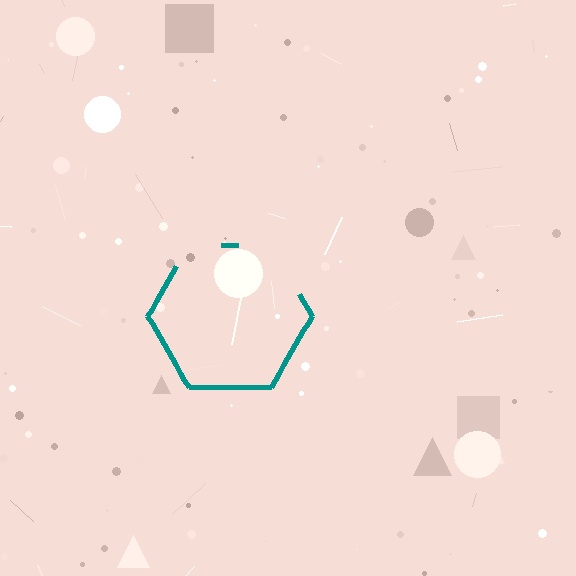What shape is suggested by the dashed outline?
The dashed outline suggests a hexagon.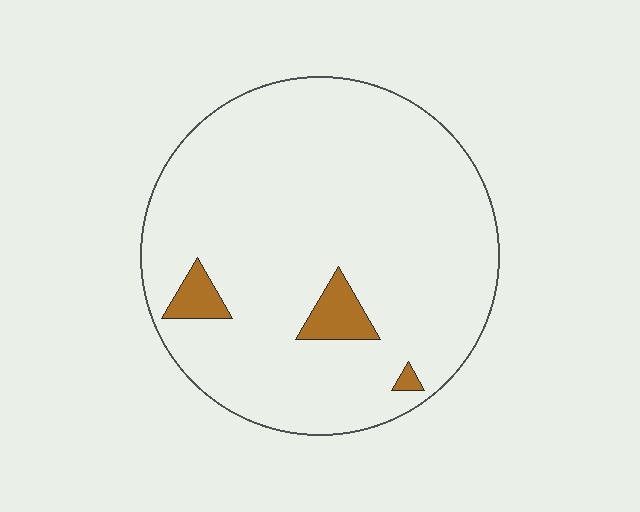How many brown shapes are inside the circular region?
3.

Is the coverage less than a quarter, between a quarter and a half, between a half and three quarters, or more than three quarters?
Less than a quarter.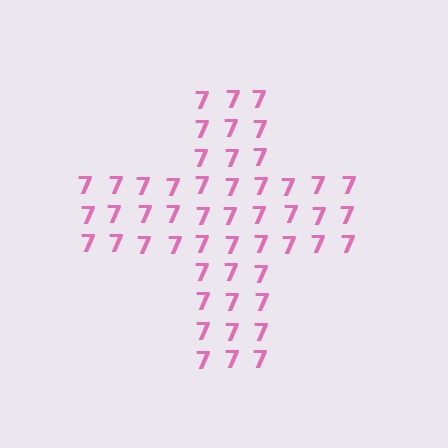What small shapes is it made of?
It is made of small digit 7's.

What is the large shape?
The large shape is a cross.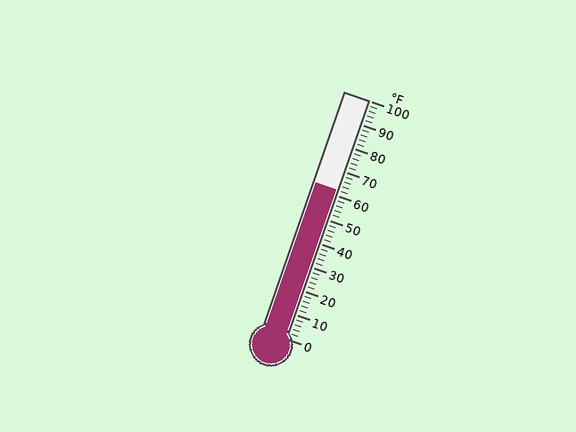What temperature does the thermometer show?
The thermometer shows approximately 62°F.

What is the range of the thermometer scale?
The thermometer scale ranges from 0°F to 100°F.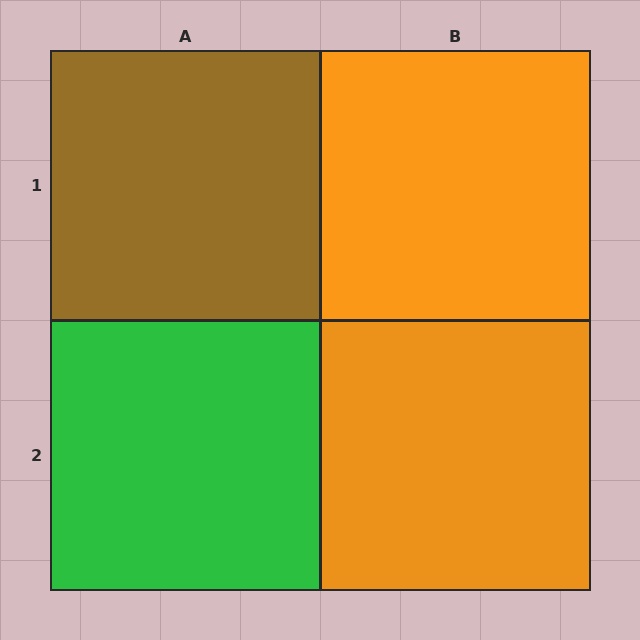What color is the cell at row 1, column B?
Orange.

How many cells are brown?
1 cell is brown.